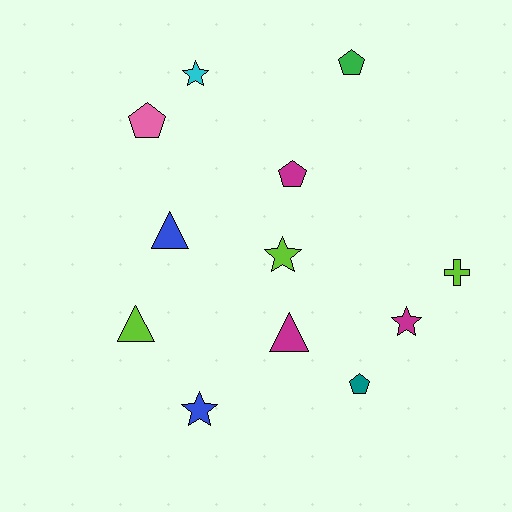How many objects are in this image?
There are 12 objects.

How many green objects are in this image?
There is 1 green object.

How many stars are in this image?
There are 4 stars.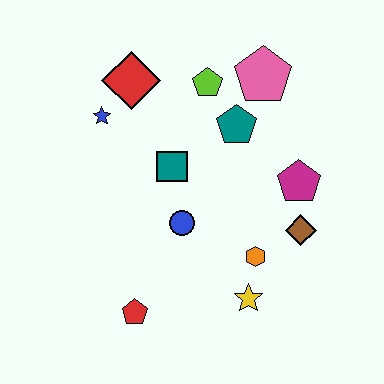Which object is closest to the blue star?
The red diamond is closest to the blue star.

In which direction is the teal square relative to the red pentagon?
The teal square is above the red pentagon.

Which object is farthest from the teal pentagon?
The red pentagon is farthest from the teal pentagon.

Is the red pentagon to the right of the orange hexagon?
No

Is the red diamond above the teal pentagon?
Yes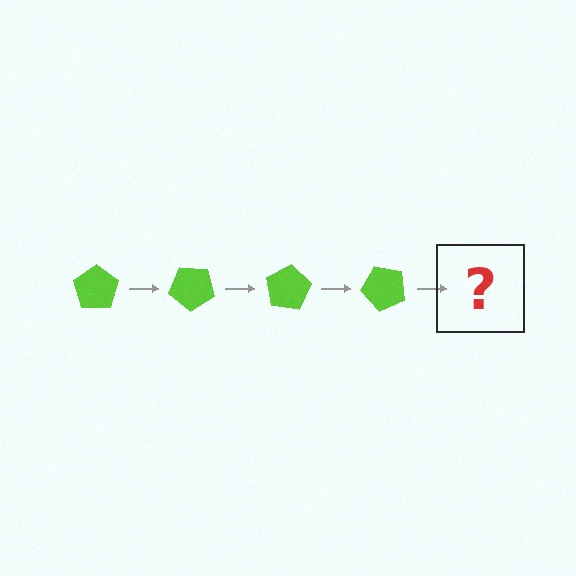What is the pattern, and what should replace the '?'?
The pattern is that the pentagon rotates 40 degrees each step. The '?' should be a lime pentagon rotated 160 degrees.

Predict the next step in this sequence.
The next step is a lime pentagon rotated 160 degrees.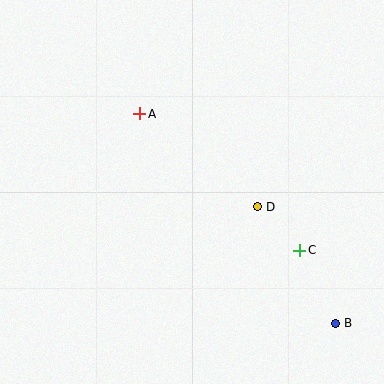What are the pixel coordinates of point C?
Point C is at (300, 250).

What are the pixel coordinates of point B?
Point B is at (336, 323).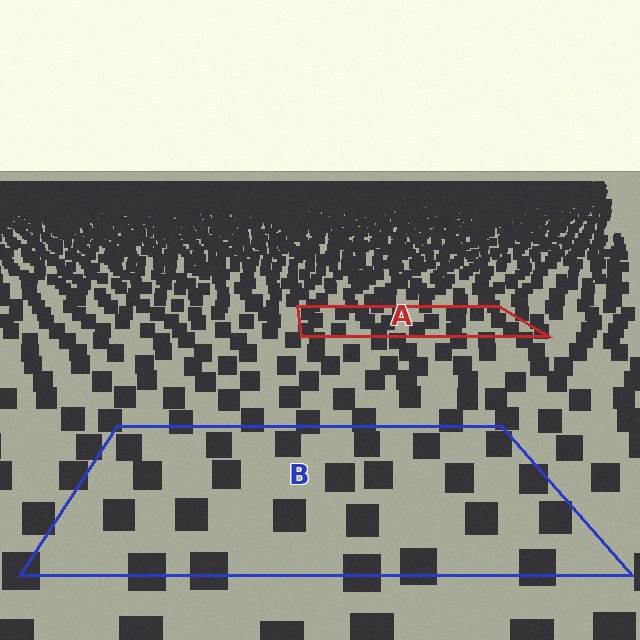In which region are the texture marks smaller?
The texture marks are smaller in region A, because it is farther away.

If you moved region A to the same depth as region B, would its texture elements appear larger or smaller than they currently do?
They would appear larger. At a closer depth, the same texture elements are projected at a bigger on-screen size.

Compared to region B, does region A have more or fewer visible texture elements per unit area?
Region A has more texture elements per unit area — they are packed more densely because it is farther away.